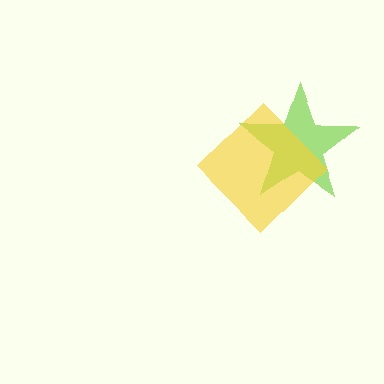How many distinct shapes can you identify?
There are 2 distinct shapes: a lime star, a yellow diamond.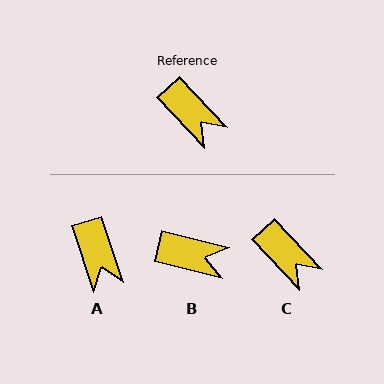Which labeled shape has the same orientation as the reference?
C.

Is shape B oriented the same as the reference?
No, it is off by about 33 degrees.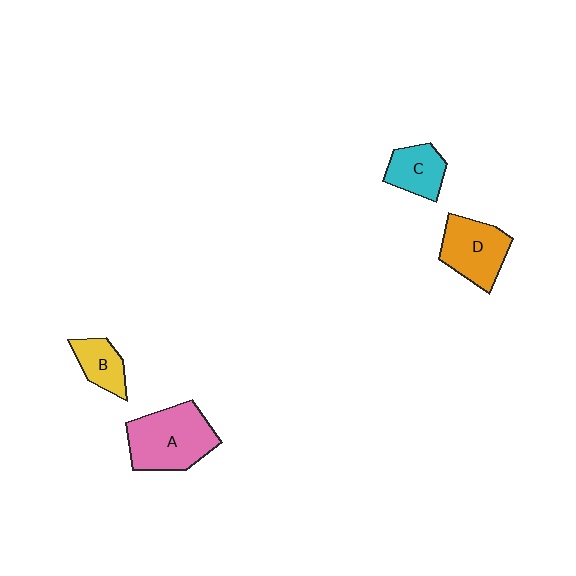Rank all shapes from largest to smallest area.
From largest to smallest: A (pink), D (orange), C (cyan), B (yellow).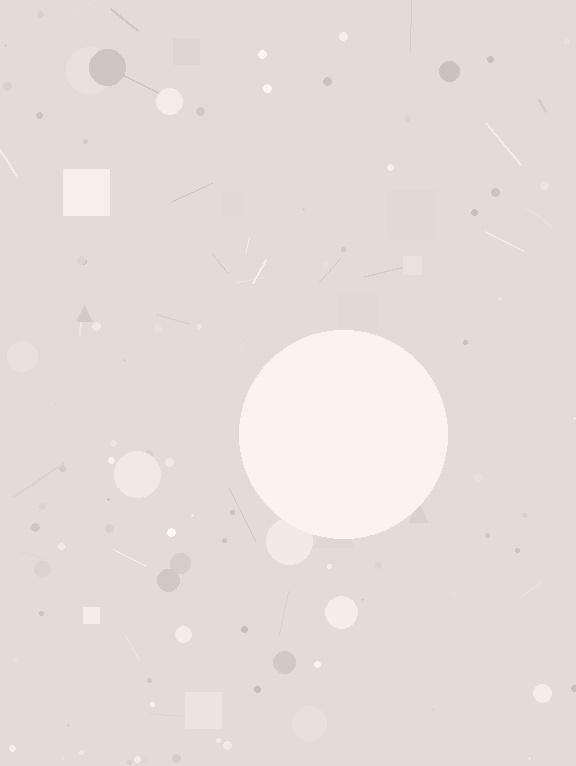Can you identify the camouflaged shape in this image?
The camouflaged shape is a circle.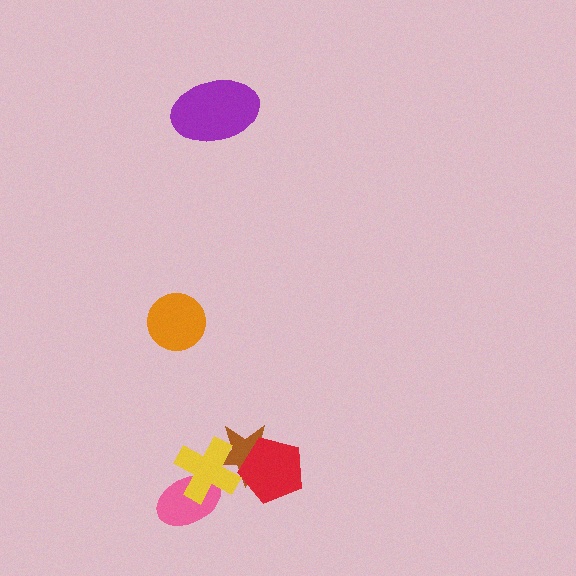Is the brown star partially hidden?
Yes, it is partially covered by another shape.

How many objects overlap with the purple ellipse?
0 objects overlap with the purple ellipse.